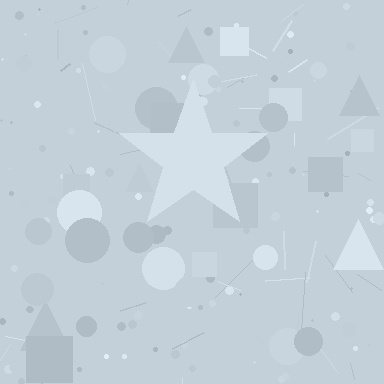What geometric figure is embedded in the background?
A star is embedded in the background.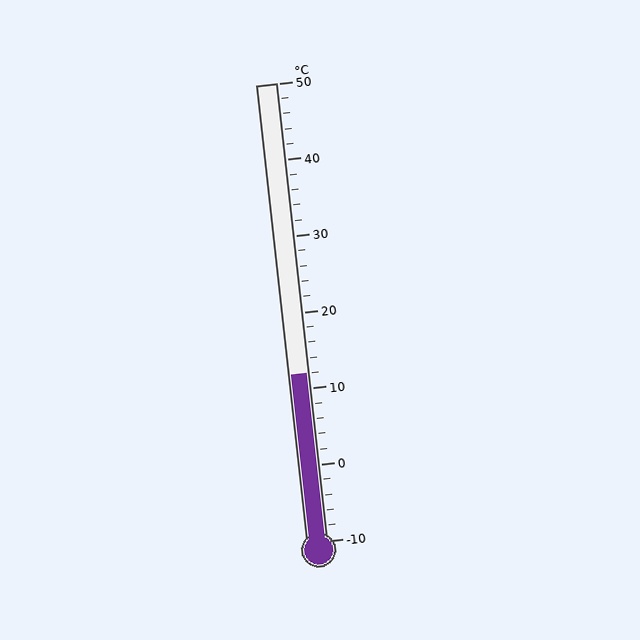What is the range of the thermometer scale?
The thermometer scale ranges from -10°C to 50°C.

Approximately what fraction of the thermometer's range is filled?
The thermometer is filled to approximately 35% of its range.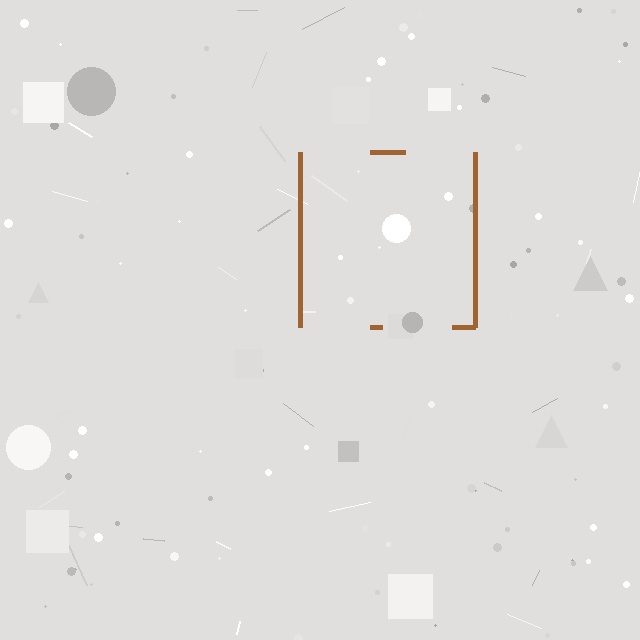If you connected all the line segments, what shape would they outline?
They would outline a square.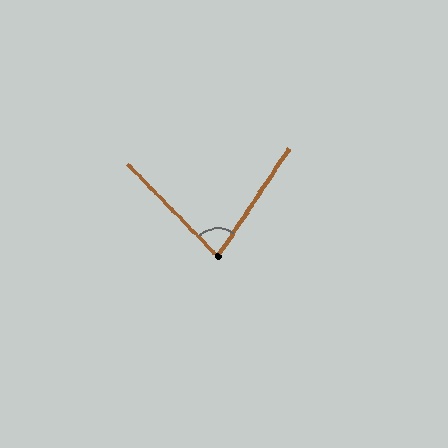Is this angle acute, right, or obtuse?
It is acute.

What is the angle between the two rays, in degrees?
Approximately 77 degrees.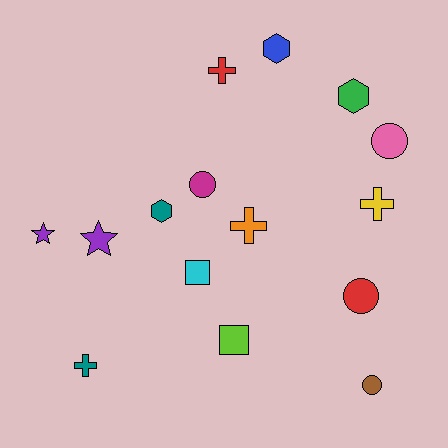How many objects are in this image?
There are 15 objects.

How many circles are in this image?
There are 4 circles.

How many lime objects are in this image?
There is 1 lime object.